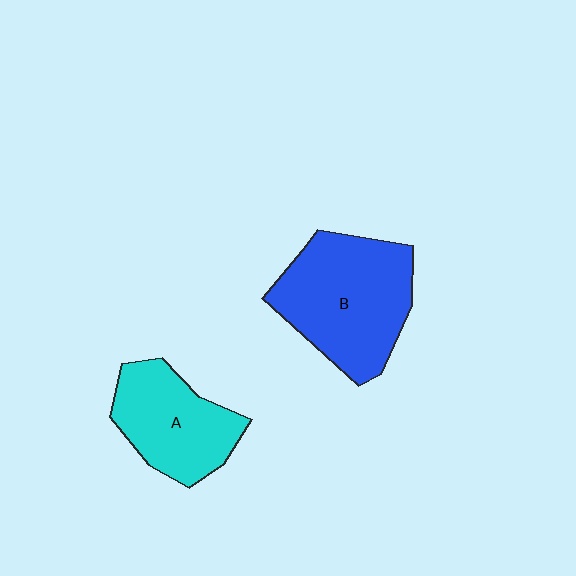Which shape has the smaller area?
Shape A (cyan).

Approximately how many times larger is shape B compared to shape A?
Approximately 1.4 times.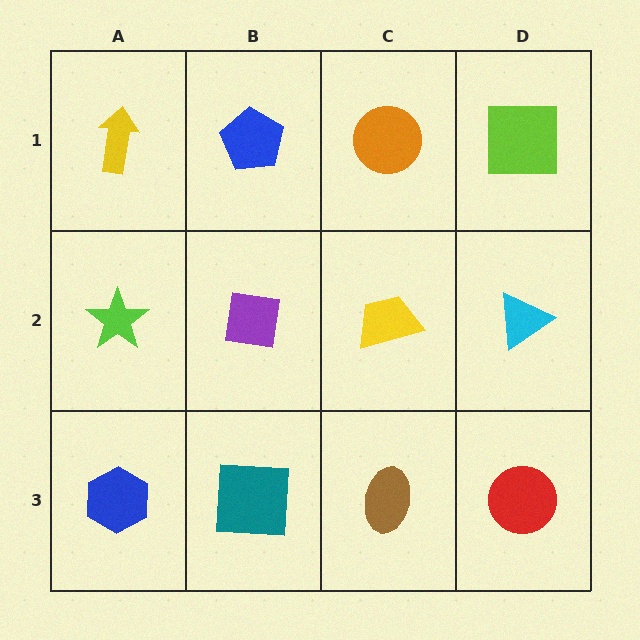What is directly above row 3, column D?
A cyan triangle.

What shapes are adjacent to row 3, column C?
A yellow trapezoid (row 2, column C), a teal square (row 3, column B), a red circle (row 3, column D).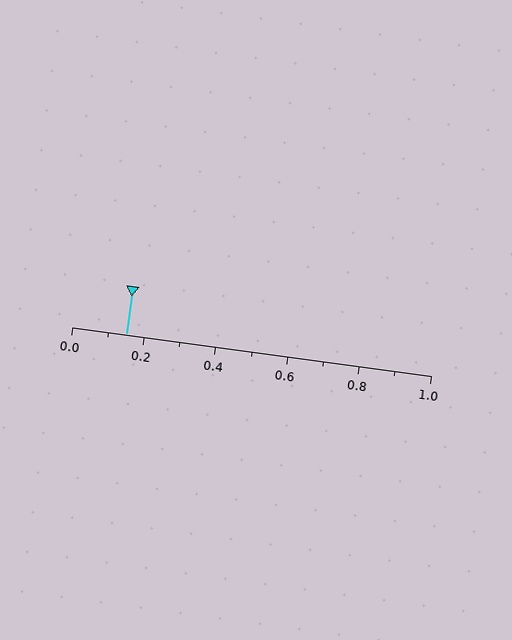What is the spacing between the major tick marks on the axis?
The major ticks are spaced 0.2 apart.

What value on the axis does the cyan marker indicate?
The marker indicates approximately 0.15.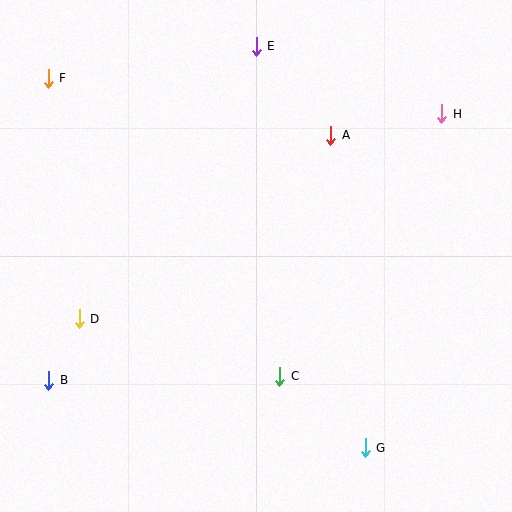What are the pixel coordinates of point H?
Point H is at (442, 114).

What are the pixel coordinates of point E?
Point E is at (256, 46).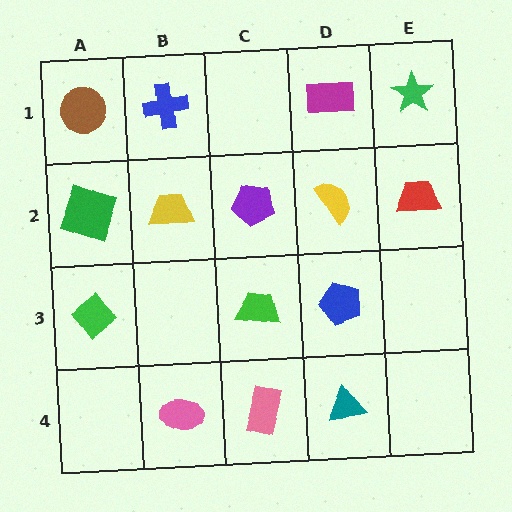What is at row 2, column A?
A green square.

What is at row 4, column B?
A pink ellipse.